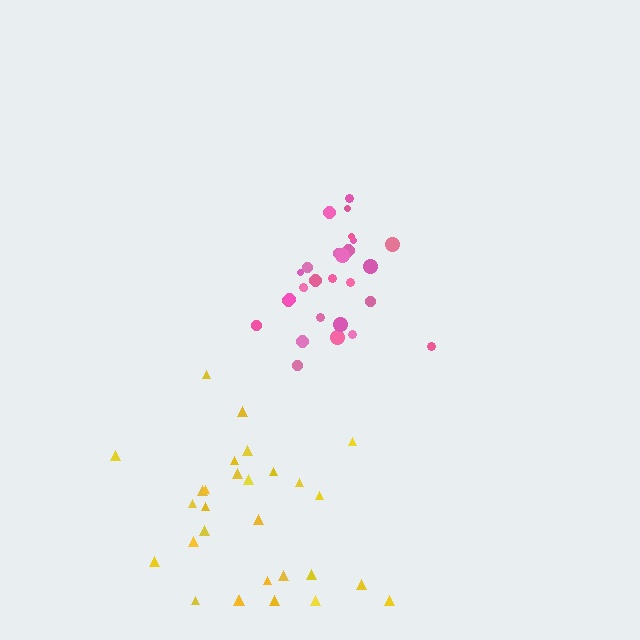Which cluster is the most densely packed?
Pink.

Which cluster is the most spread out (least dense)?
Yellow.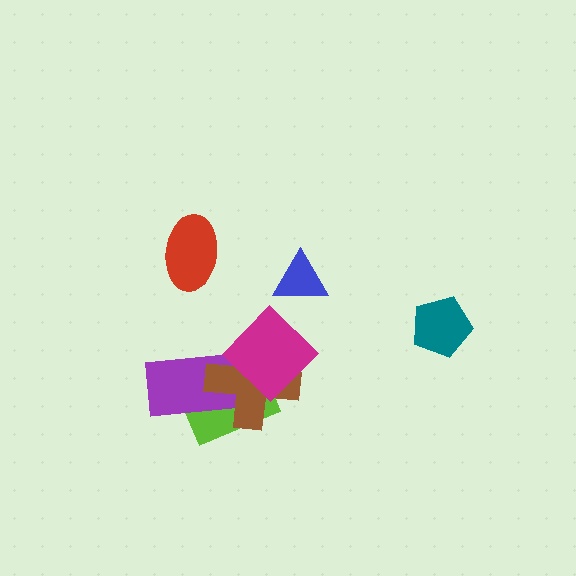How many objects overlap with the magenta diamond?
3 objects overlap with the magenta diamond.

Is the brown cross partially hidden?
Yes, it is partially covered by another shape.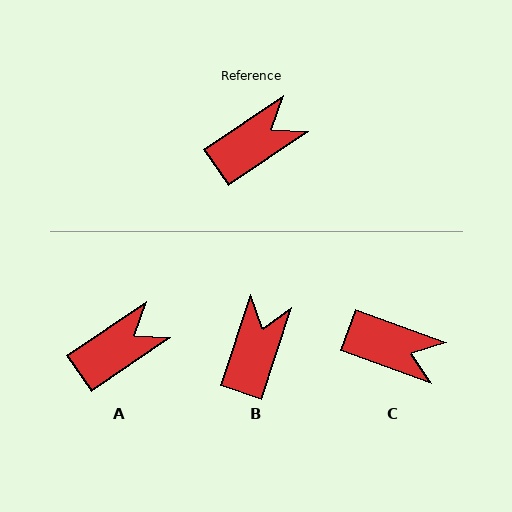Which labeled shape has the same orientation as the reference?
A.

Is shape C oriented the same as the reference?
No, it is off by about 54 degrees.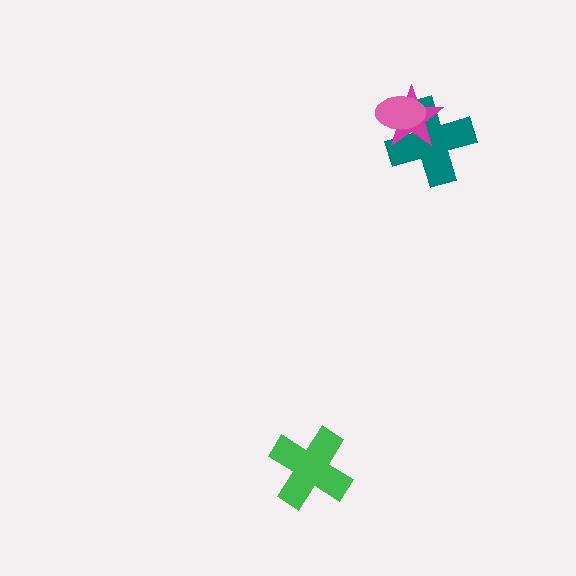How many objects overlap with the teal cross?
2 objects overlap with the teal cross.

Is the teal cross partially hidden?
Yes, it is partially covered by another shape.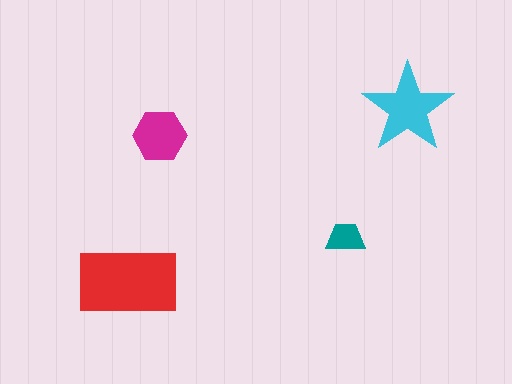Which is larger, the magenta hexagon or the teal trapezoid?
The magenta hexagon.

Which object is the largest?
The red rectangle.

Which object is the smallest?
The teal trapezoid.